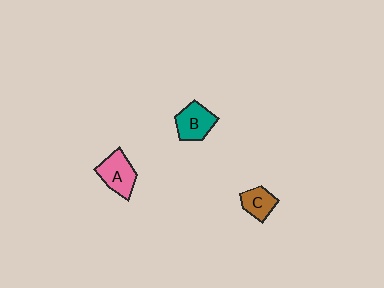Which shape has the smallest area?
Shape C (brown).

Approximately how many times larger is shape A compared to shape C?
Approximately 1.5 times.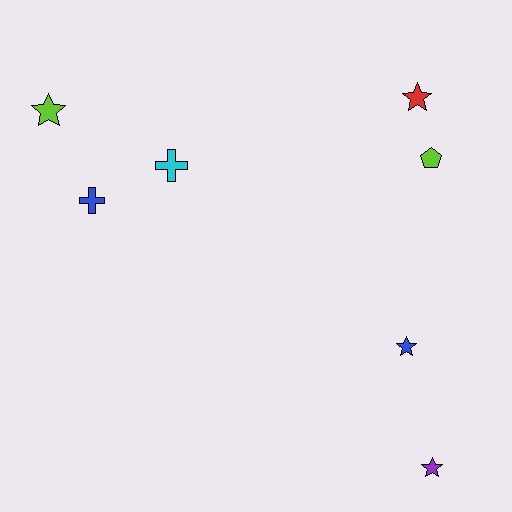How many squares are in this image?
There are no squares.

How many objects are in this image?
There are 7 objects.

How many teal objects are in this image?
There are no teal objects.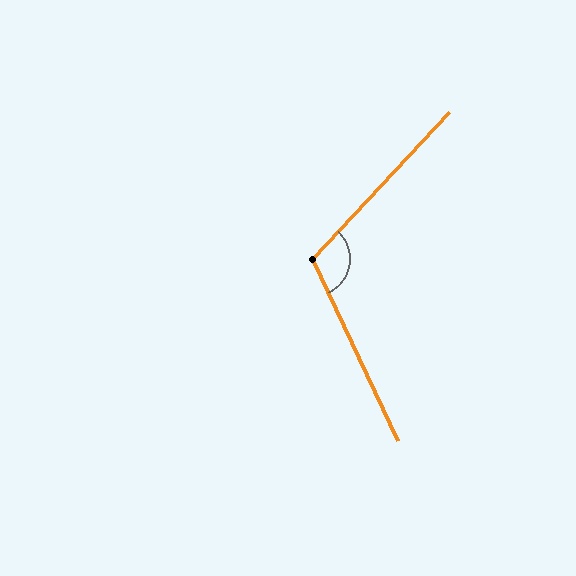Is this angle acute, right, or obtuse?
It is obtuse.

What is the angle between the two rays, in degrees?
Approximately 112 degrees.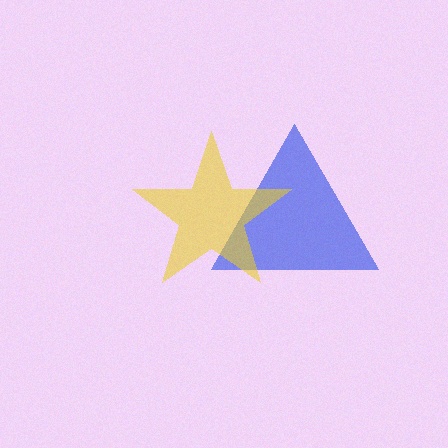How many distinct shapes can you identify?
There are 2 distinct shapes: a blue triangle, a yellow star.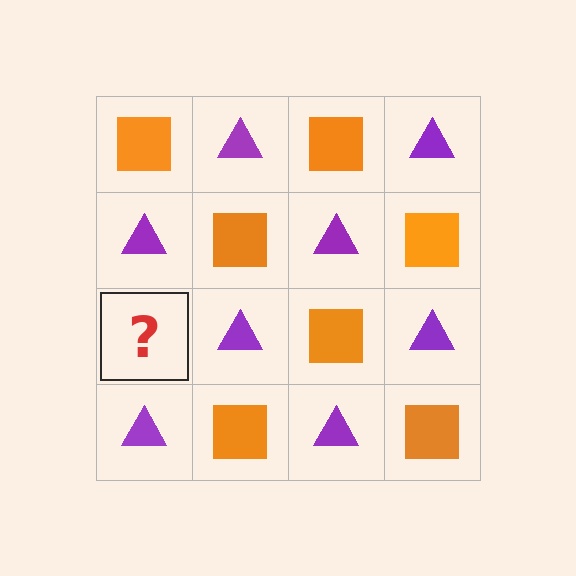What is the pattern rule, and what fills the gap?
The rule is that it alternates orange square and purple triangle in a checkerboard pattern. The gap should be filled with an orange square.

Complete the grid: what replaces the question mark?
The question mark should be replaced with an orange square.